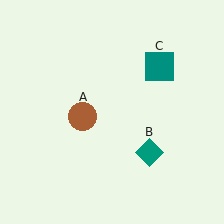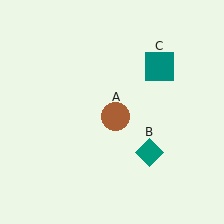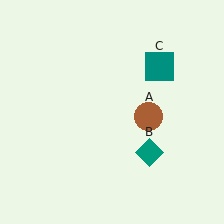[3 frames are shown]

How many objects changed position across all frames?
1 object changed position: brown circle (object A).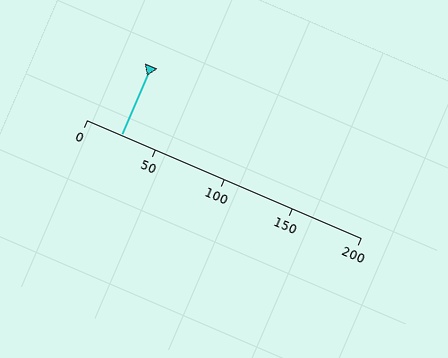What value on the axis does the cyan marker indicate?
The marker indicates approximately 25.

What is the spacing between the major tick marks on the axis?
The major ticks are spaced 50 apart.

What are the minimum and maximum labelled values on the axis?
The axis runs from 0 to 200.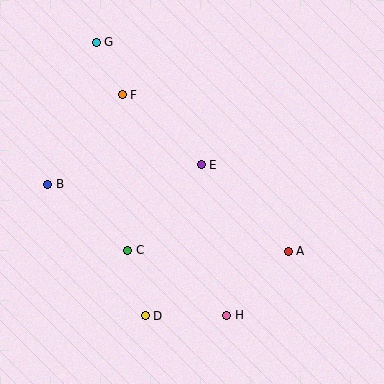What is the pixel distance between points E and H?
The distance between E and H is 153 pixels.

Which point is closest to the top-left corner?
Point G is closest to the top-left corner.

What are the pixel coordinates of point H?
Point H is at (227, 315).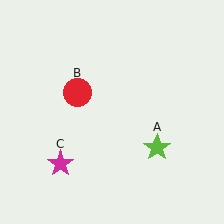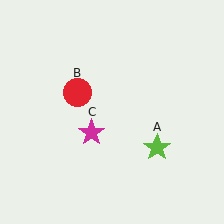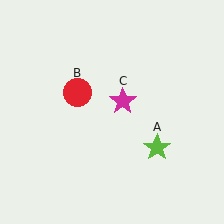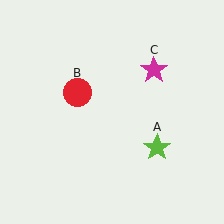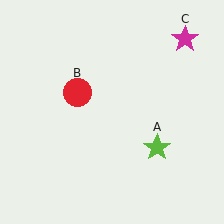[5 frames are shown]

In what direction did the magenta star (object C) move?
The magenta star (object C) moved up and to the right.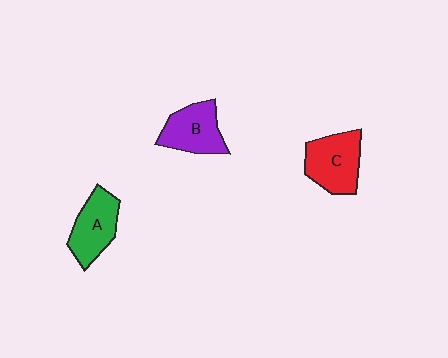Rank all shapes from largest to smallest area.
From largest to smallest: C (red), A (green), B (purple).